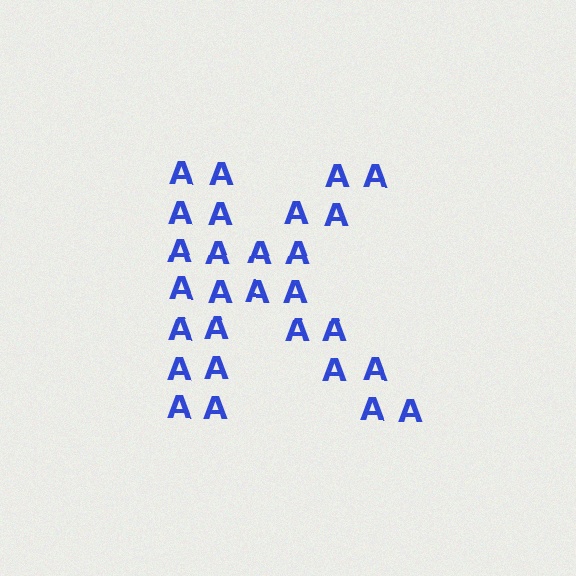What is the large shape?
The large shape is the letter K.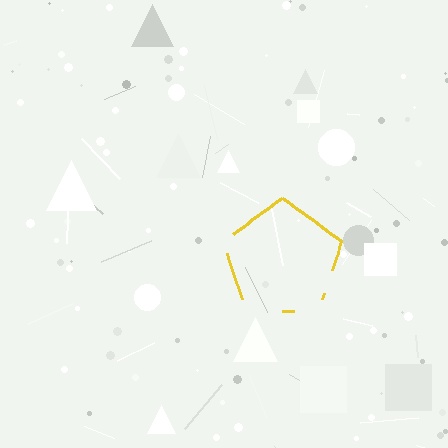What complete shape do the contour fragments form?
The contour fragments form a pentagon.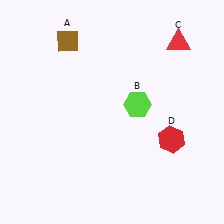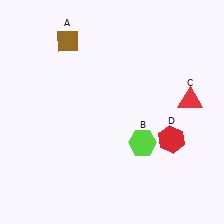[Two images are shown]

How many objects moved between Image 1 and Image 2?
2 objects moved between the two images.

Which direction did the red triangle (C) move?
The red triangle (C) moved down.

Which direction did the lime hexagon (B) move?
The lime hexagon (B) moved down.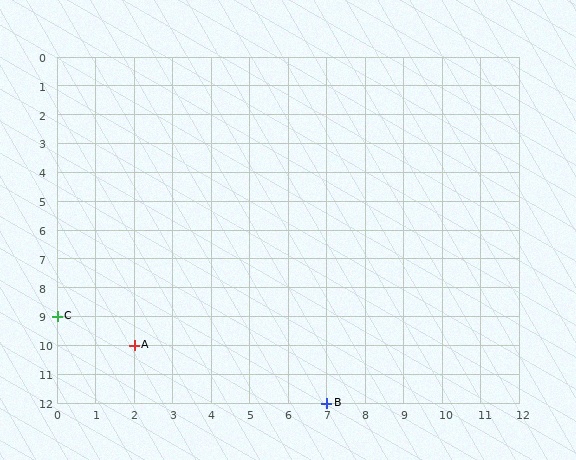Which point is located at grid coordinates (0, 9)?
Point C is at (0, 9).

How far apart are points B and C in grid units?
Points B and C are 7 columns and 3 rows apart (about 7.6 grid units diagonally).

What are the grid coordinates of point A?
Point A is at grid coordinates (2, 10).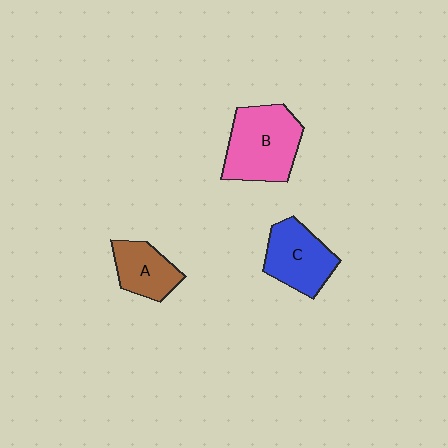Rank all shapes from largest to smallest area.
From largest to smallest: B (pink), C (blue), A (brown).